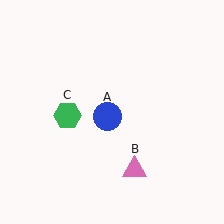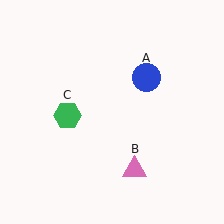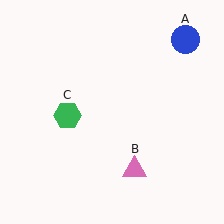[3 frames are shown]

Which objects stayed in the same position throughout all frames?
Pink triangle (object B) and green hexagon (object C) remained stationary.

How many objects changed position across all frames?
1 object changed position: blue circle (object A).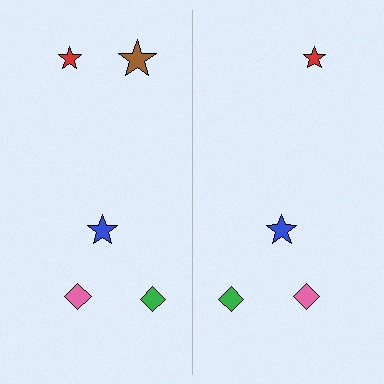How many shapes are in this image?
There are 9 shapes in this image.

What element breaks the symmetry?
A brown star is missing from the right side.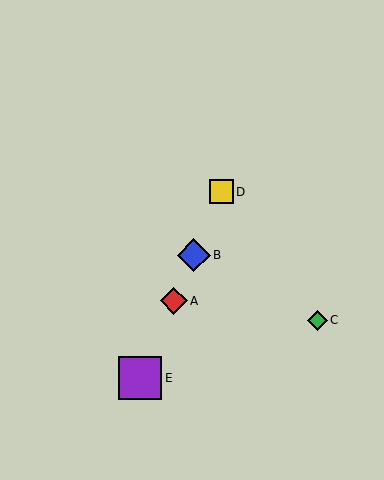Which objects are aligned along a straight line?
Objects A, B, D, E are aligned along a straight line.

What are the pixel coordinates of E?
Object E is at (140, 378).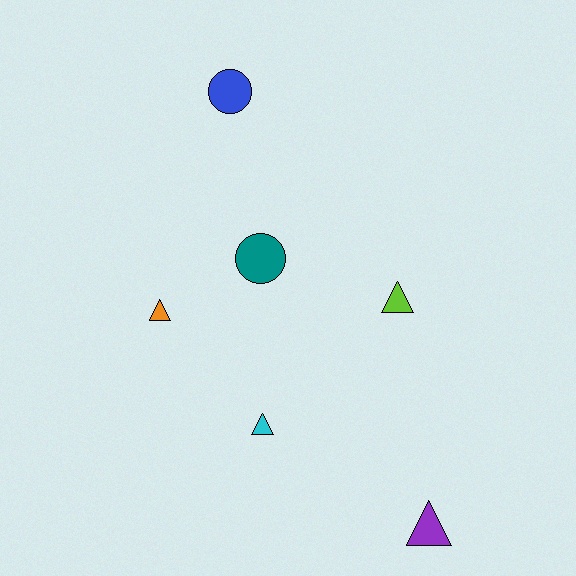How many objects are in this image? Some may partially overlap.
There are 6 objects.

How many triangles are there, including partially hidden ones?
There are 4 triangles.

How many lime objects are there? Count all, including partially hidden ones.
There is 1 lime object.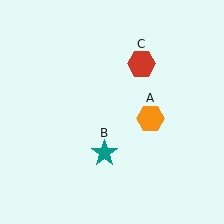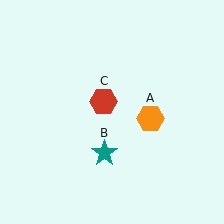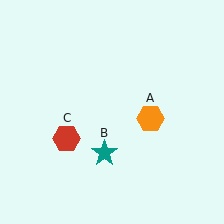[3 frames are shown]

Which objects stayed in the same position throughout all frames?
Orange hexagon (object A) and teal star (object B) remained stationary.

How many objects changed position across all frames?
1 object changed position: red hexagon (object C).